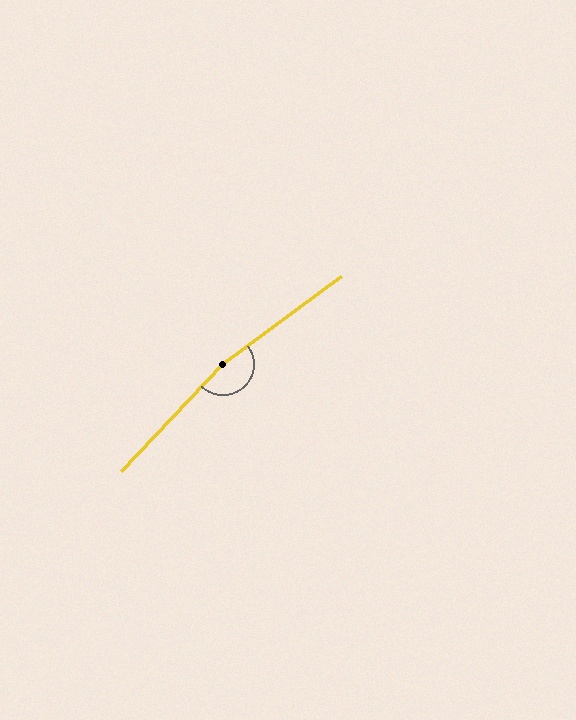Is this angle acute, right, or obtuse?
It is obtuse.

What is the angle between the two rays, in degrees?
Approximately 170 degrees.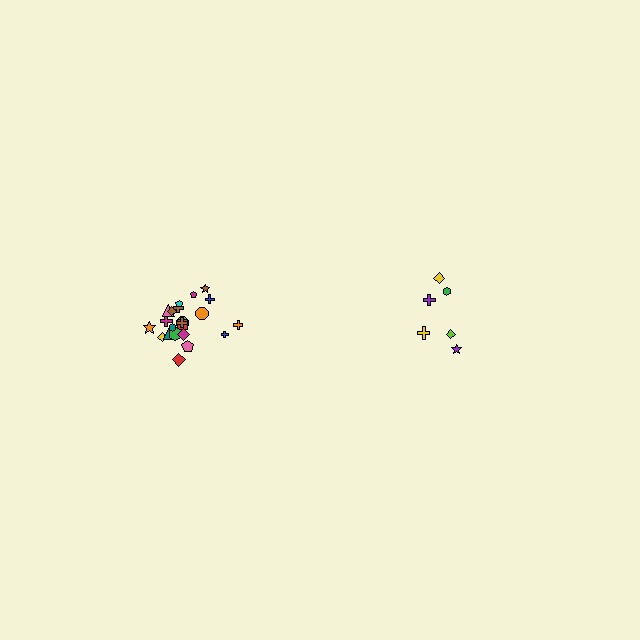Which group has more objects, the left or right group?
The left group.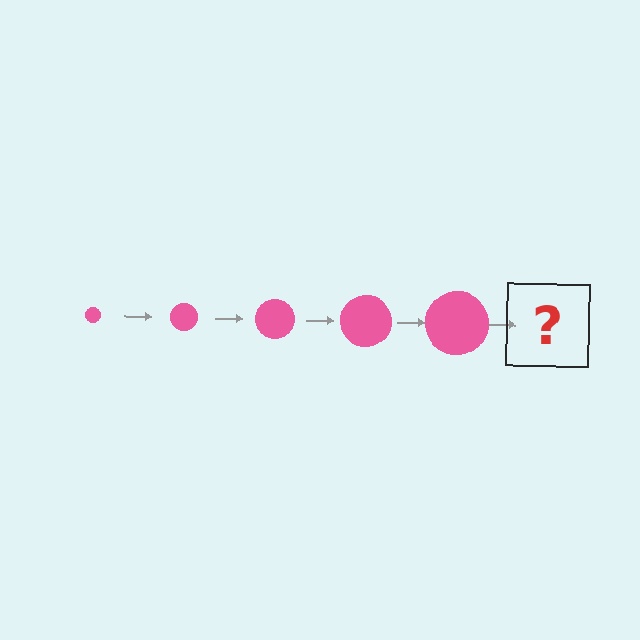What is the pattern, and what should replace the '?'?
The pattern is that the circle gets progressively larger each step. The '?' should be a pink circle, larger than the previous one.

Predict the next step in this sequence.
The next step is a pink circle, larger than the previous one.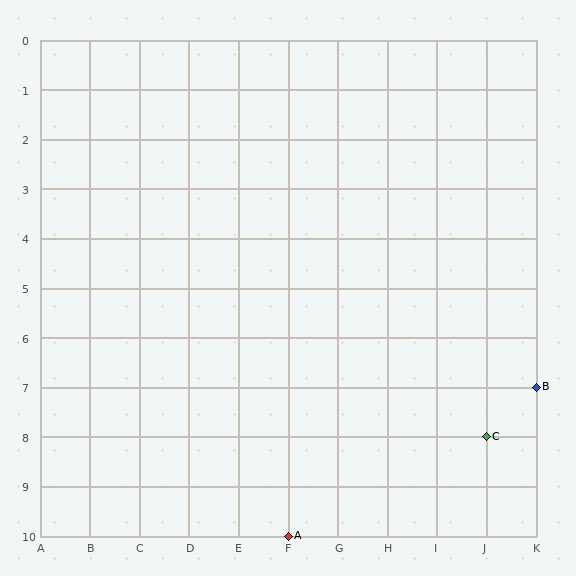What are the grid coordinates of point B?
Point B is at grid coordinates (K, 7).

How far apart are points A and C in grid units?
Points A and C are 4 columns and 2 rows apart (about 4.5 grid units diagonally).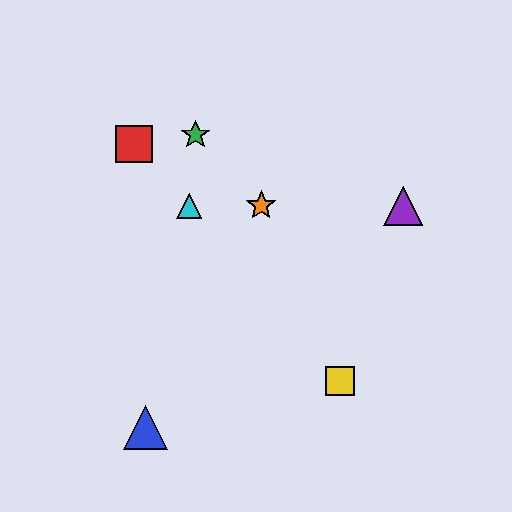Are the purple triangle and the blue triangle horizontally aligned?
No, the purple triangle is at y≈206 and the blue triangle is at y≈427.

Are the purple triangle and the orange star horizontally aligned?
Yes, both are at y≈206.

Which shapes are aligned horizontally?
The purple triangle, the orange star, the cyan triangle are aligned horizontally.